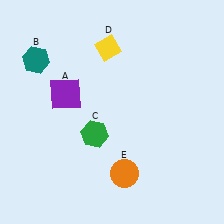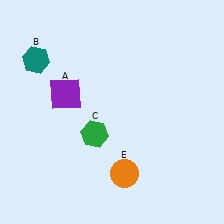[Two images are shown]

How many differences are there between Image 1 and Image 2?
There is 1 difference between the two images.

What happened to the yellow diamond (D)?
The yellow diamond (D) was removed in Image 2. It was in the top-left area of Image 1.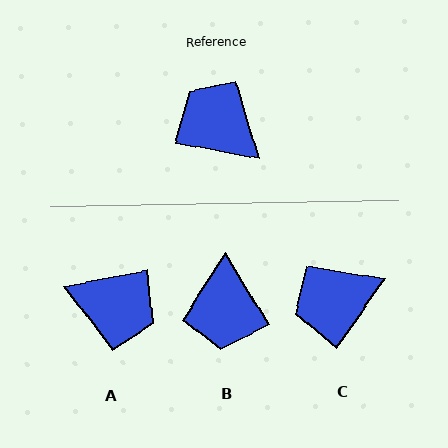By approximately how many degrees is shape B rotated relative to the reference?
Approximately 132 degrees counter-clockwise.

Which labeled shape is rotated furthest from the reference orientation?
A, about 159 degrees away.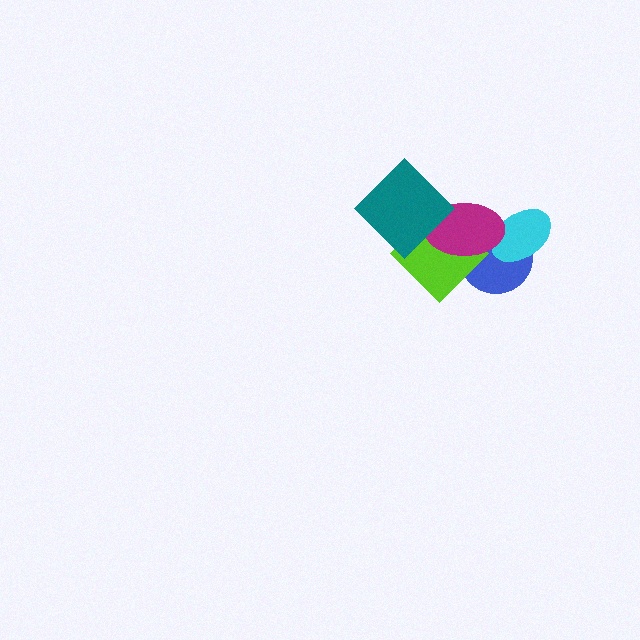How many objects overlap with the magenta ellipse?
4 objects overlap with the magenta ellipse.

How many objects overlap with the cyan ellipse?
2 objects overlap with the cyan ellipse.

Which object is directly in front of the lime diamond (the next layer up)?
The magenta ellipse is directly in front of the lime diamond.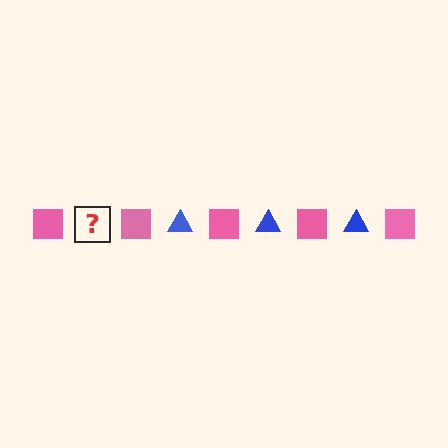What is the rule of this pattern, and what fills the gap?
The rule is that the pattern alternates between pink square and blue triangle. The gap should be filled with a blue triangle.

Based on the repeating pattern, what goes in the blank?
The blank should be a blue triangle.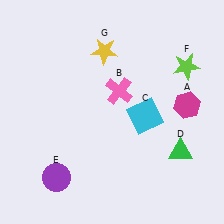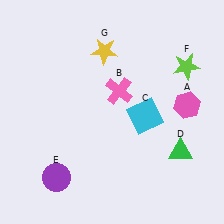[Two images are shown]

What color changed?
The hexagon (A) changed from magenta in Image 1 to pink in Image 2.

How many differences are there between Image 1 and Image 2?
There is 1 difference between the two images.